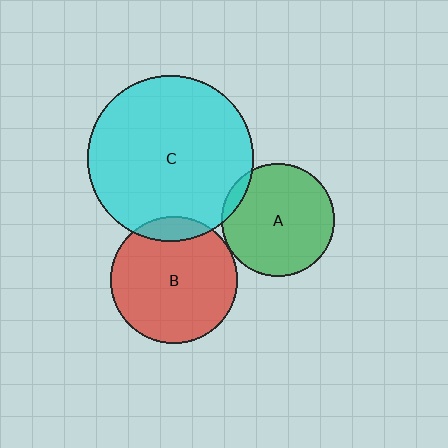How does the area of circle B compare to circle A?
Approximately 1.3 times.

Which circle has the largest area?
Circle C (cyan).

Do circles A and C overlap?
Yes.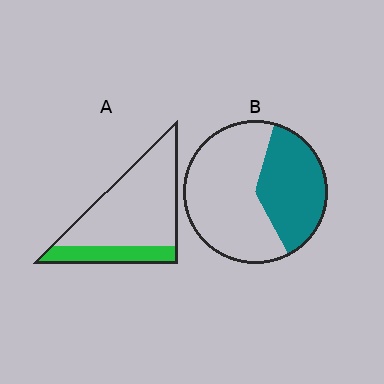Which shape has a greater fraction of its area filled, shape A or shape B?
Shape B.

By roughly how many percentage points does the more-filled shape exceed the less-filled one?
By roughly 15 percentage points (B over A).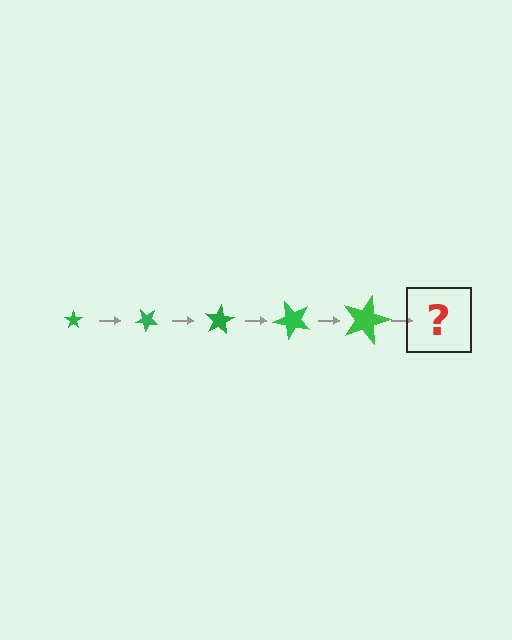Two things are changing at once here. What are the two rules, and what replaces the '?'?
The two rules are that the star grows larger each step and it rotates 40 degrees each step. The '?' should be a star, larger than the previous one and rotated 200 degrees from the start.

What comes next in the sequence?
The next element should be a star, larger than the previous one and rotated 200 degrees from the start.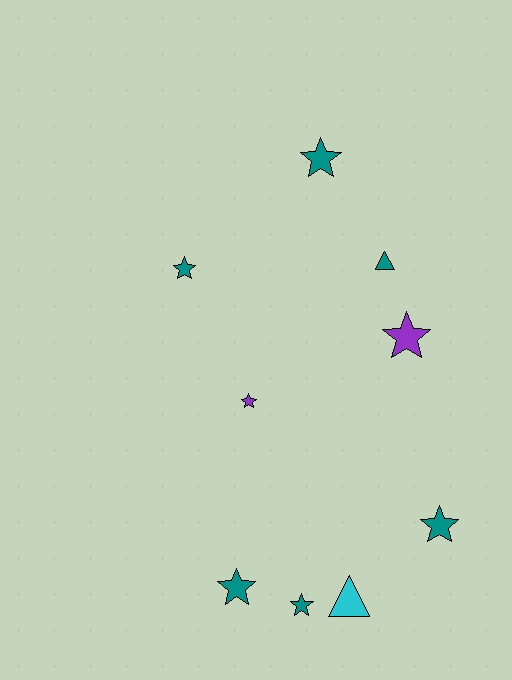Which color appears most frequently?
Teal, with 6 objects.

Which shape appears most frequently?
Star, with 7 objects.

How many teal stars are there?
There are 5 teal stars.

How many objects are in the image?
There are 9 objects.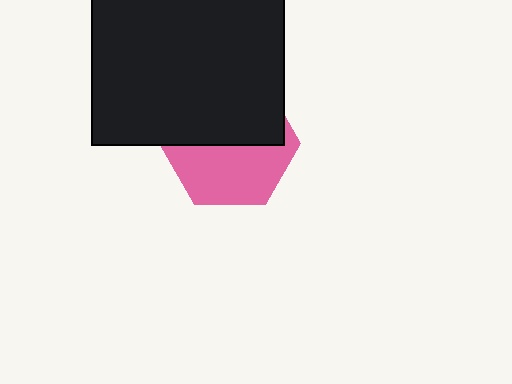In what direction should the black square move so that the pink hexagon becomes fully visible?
The black square should move up. That is the shortest direction to clear the overlap and leave the pink hexagon fully visible.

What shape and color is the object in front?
The object in front is a black square.